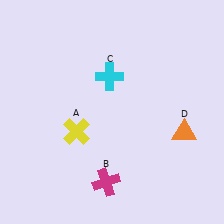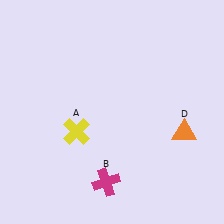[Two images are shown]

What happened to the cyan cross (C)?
The cyan cross (C) was removed in Image 2. It was in the top-left area of Image 1.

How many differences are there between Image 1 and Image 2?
There is 1 difference between the two images.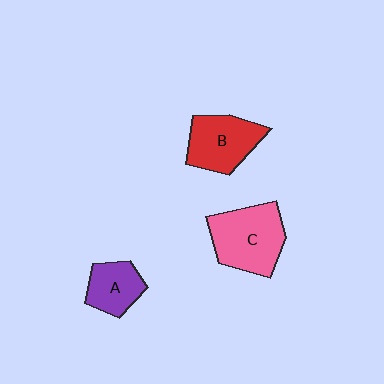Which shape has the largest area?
Shape C (pink).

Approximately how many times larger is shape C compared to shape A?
Approximately 1.7 times.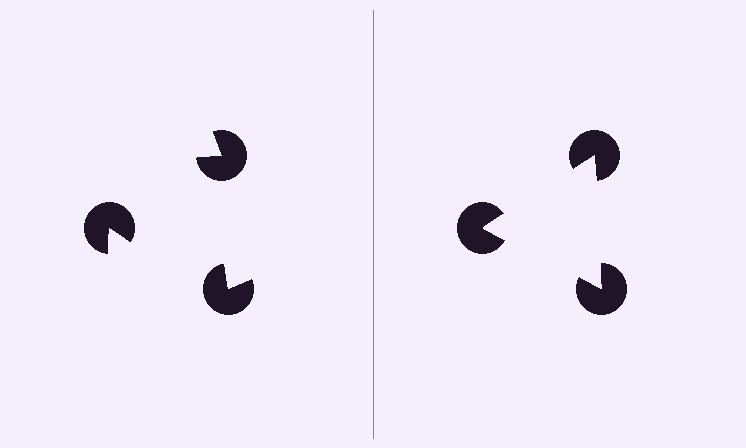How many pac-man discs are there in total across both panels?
6 — 3 on each side.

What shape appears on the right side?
An illusory triangle.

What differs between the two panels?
The pac-man discs are positioned identically on both sides; only the wedge orientations differ. On the right they align to a triangle; on the left they are misaligned.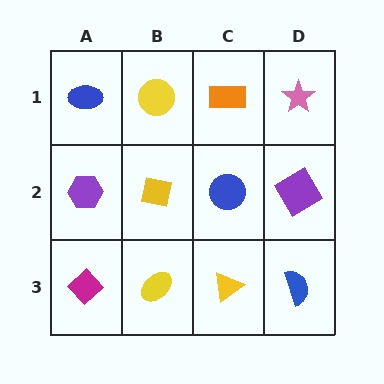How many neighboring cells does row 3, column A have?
2.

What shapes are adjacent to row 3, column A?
A purple hexagon (row 2, column A), a yellow ellipse (row 3, column B).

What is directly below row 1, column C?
A blue circle.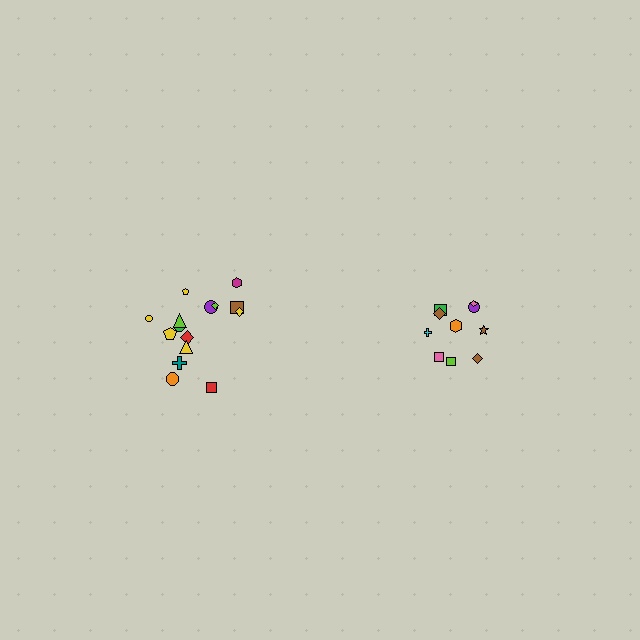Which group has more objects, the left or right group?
The left group.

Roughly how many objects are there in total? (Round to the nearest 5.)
Roughly 25 objects in total.